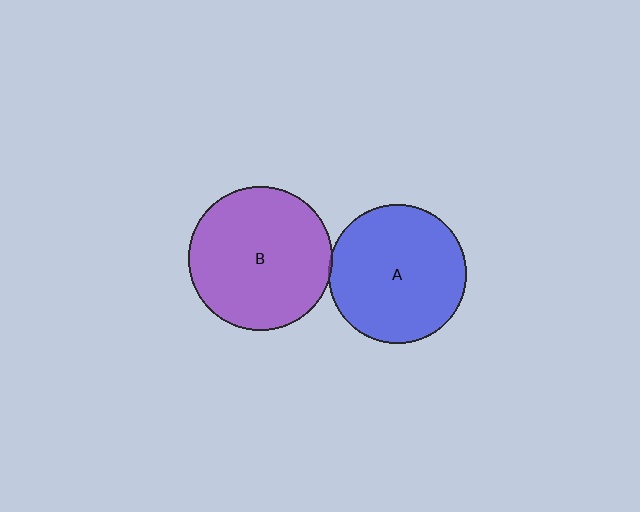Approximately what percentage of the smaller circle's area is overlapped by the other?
Approximately 5%.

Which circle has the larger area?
Circle B (purple).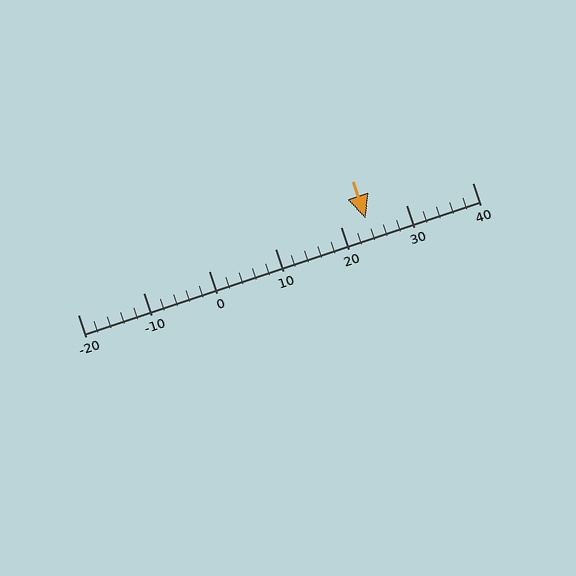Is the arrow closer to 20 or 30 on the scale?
The arrow is closer to 20.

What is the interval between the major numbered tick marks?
The major tick marks are spaced 10 units apart.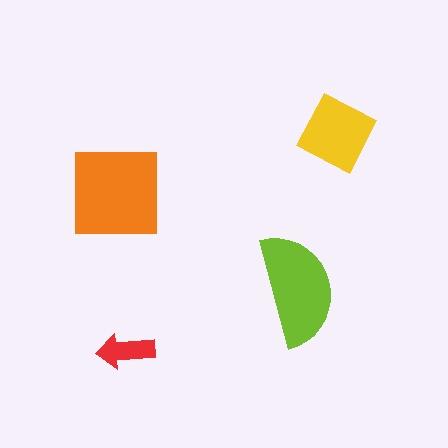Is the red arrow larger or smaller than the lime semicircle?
Smaller.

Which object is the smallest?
The red arrow.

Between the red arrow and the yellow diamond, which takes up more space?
The yellow diamond.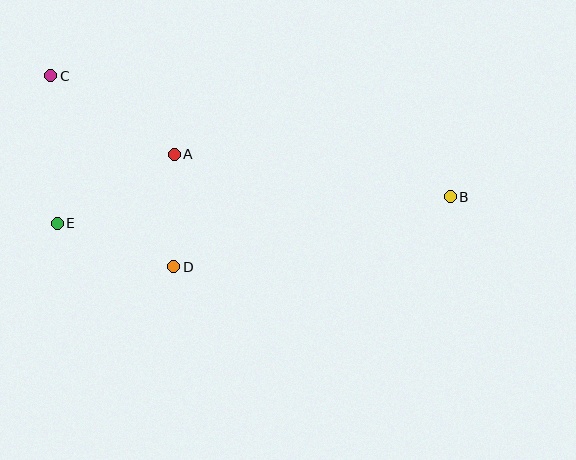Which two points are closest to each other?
Points A and D are closest to each other.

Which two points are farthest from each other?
Points B and C are farthest from each other.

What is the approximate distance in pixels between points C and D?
The distance between C and D is approximately 227 pixels.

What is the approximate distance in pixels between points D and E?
The distance between D and E is approximately 124 pixels.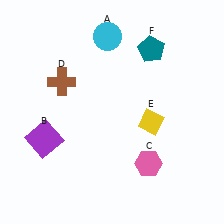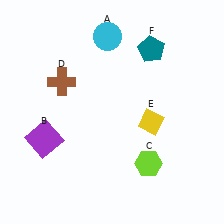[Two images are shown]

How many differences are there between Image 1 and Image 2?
There is 1 difference between the two images.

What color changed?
The hexagon (C) changed from pink in Image 1 to lime in Image 2.